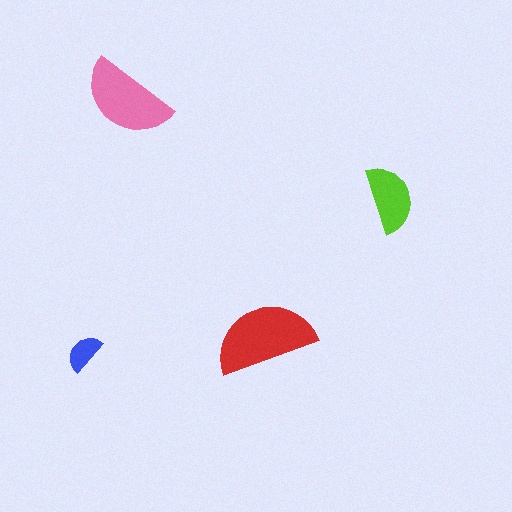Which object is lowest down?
The blue semicircle is bottommost.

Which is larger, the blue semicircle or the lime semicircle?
The lime one.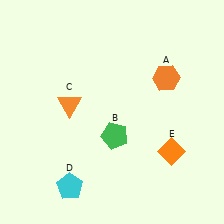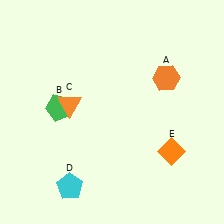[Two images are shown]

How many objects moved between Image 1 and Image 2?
1 object moved between the two images.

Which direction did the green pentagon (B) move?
The green pentagon (B) moved left.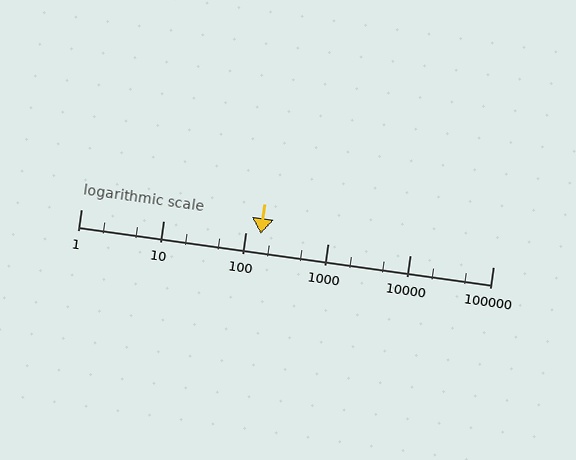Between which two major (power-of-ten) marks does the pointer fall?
The pointer is between 100 and 1000.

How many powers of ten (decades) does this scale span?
The scale spans 5 decades, from 1 to 100000.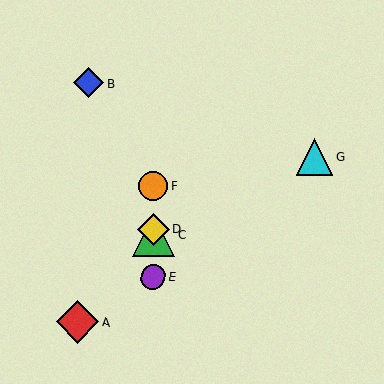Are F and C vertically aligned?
Yes, both are at x≈154.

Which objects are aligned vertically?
Objects C, D, E, F are aligned vertically.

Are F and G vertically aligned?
No, F is at x≈154 and G is at x≈315.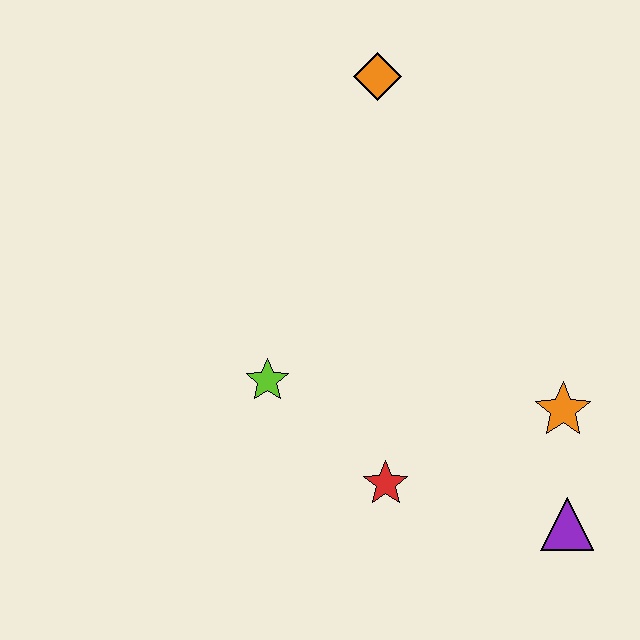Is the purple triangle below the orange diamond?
Yes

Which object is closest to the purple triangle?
The orange star is closest to the purple triangle.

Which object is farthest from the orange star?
The orange diamond is farthest from the orange star.